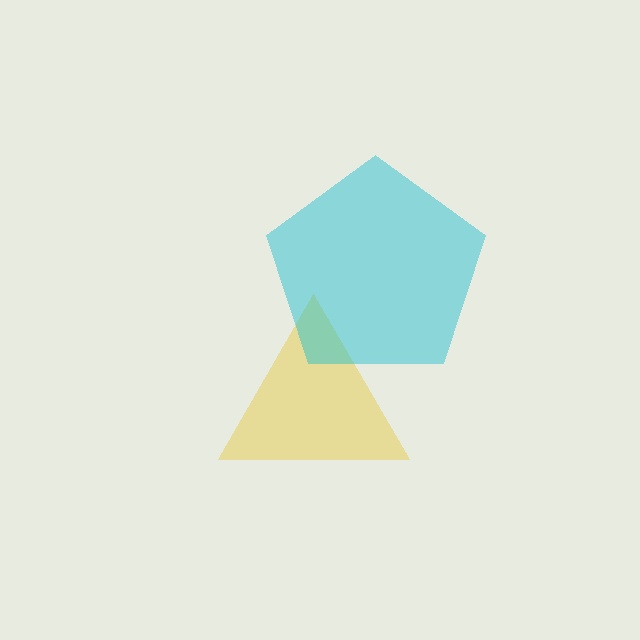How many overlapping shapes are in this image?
There are 2 overlapping shapes in the image.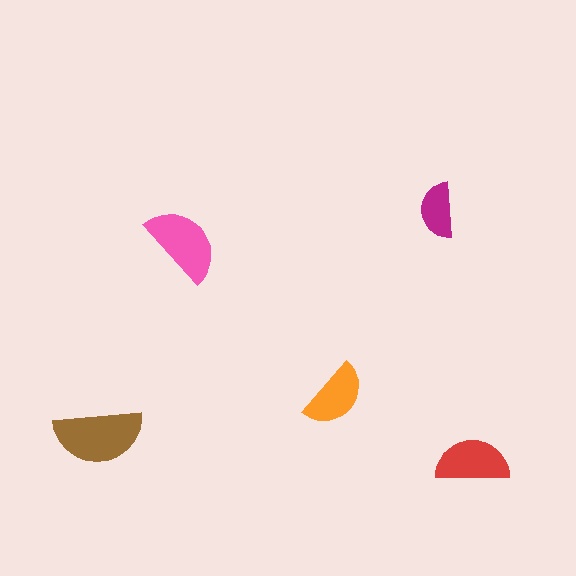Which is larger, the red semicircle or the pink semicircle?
The pink one.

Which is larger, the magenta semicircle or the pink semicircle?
The pink one.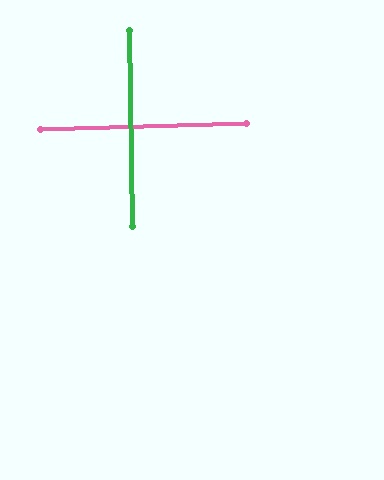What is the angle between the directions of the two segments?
Approximately 90 degrees.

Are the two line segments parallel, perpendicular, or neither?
Perpendicular — they meet at approximately 90°.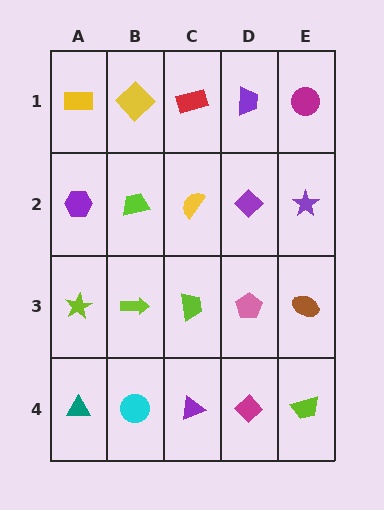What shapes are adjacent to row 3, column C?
A yellow semicircle (row 2, column C), a purple triangle (row 4, column C), a lime arrow (row 3, column B), a pink pentagon (row 3, column D).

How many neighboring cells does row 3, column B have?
4.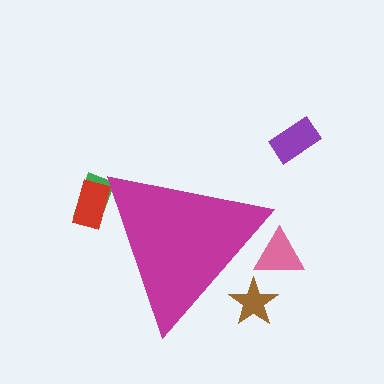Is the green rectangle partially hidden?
Yes, the green rectangle is partially hidden behind the magenta triangle.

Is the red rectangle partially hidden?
Yes, the red rectangle is partially hidden behind the magenta triangle.